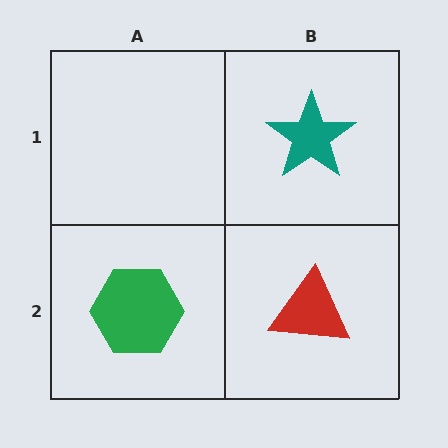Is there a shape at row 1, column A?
No, that cell is empty.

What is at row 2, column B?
A red triangle.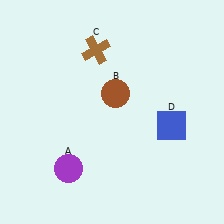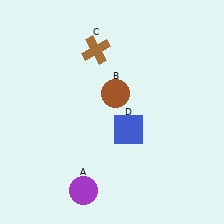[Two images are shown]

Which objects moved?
The objects that moved are: the purple circle (A), the blue square (D).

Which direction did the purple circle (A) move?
The purple circle (A) moved down.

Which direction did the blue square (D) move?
The blue square (D) moved left.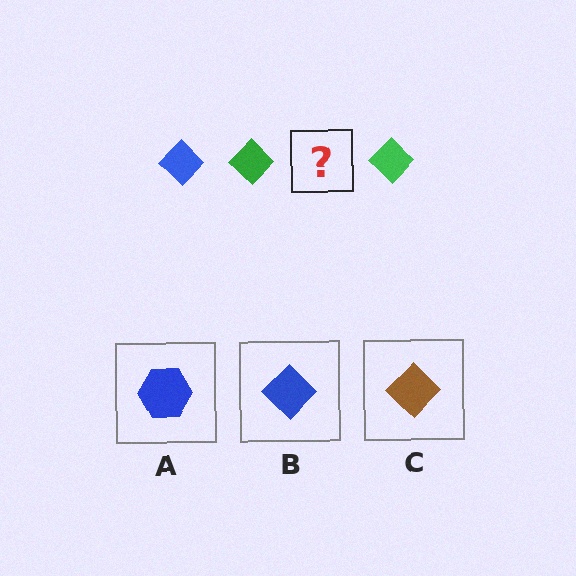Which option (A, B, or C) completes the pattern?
B.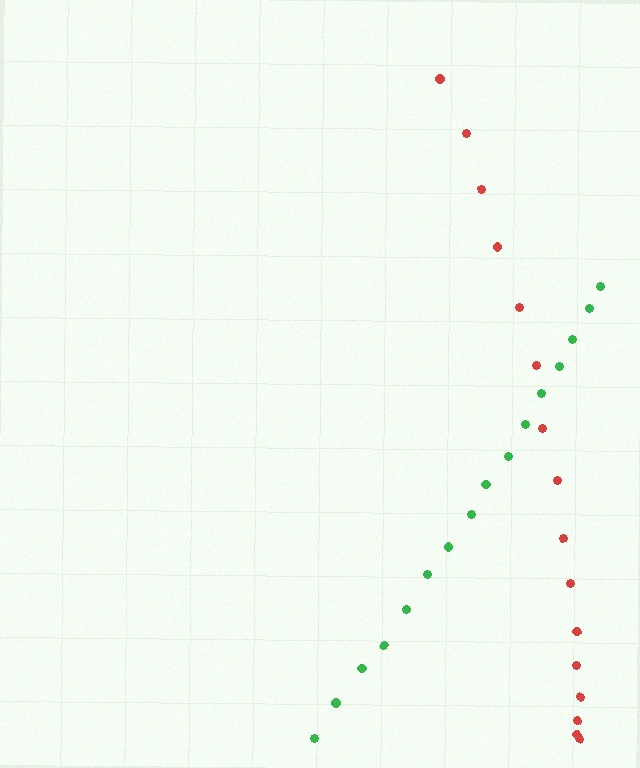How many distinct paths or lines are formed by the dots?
There are 2 distinct paths.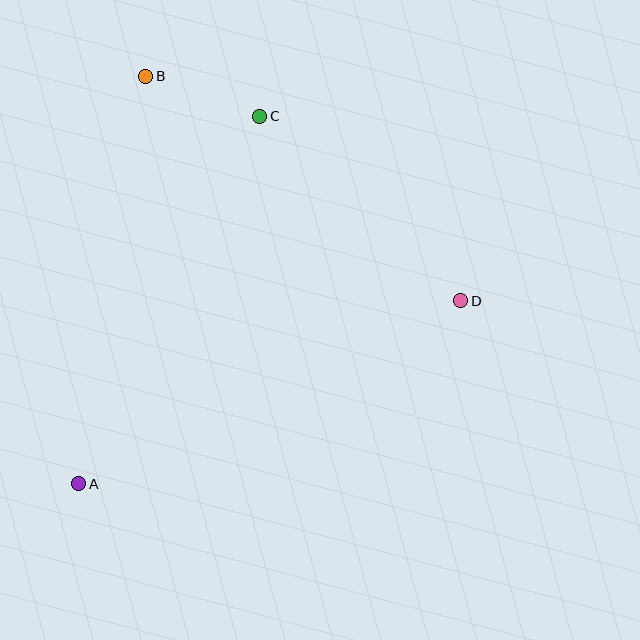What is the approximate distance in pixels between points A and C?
The distance between A and C is approximately 410 pixels.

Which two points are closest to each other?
Points B and C are closest to each other.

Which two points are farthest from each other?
Points A and D are farthest from each other.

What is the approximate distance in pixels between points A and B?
The distance between A and B is approximately 413 pixels.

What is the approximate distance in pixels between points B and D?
The distance between B and D is approximately 387 pixels.